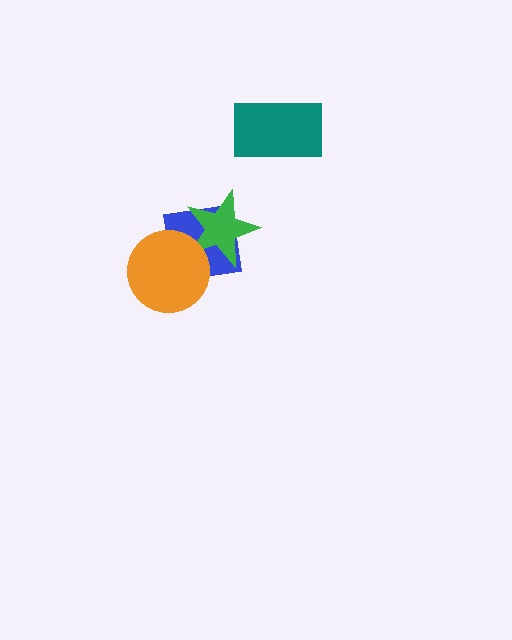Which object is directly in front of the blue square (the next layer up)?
The green star is directly in front of the blue square.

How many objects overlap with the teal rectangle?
0 objects overlap with the teal rectangle.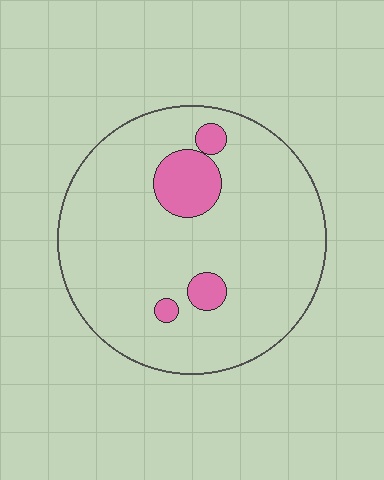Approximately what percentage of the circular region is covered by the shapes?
Approximately 10%.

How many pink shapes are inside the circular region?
4.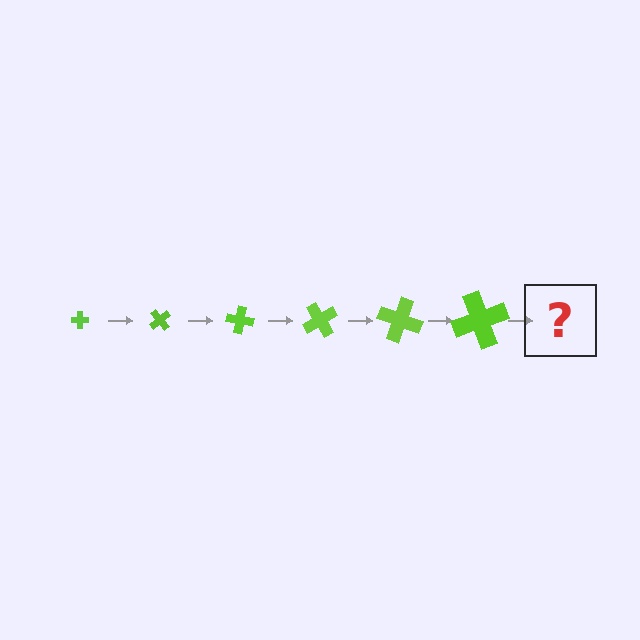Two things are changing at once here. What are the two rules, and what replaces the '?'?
The two rules are that the cross grows larger each step and it rotates 50 degrees each step. The '?' should be a cross, larger than the previous one and rotated 300 degrees from the start.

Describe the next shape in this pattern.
It should be a cross, larger than the previous one and rotated 300 degrees from the start.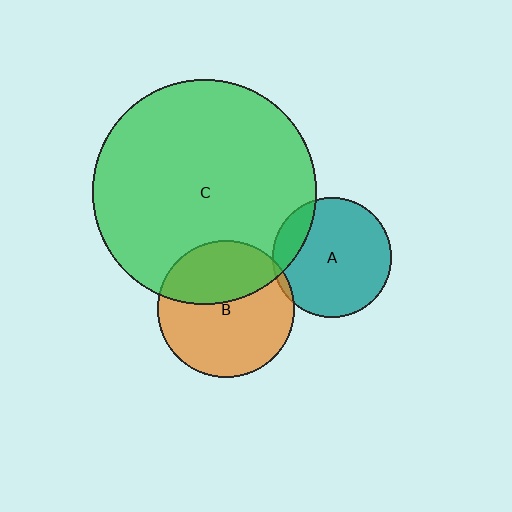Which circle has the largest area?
Circle C (green).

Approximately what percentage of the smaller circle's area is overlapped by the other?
Approximately 15%.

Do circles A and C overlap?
Yes.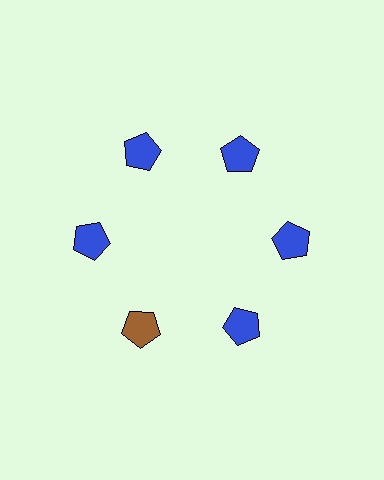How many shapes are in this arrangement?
There are 6 shapes arranged in a ring pattern.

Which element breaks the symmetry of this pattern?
The brown pentagon at roughly the 7 o'clock position breaks the symmetry. All other shapes are blue pentagons.